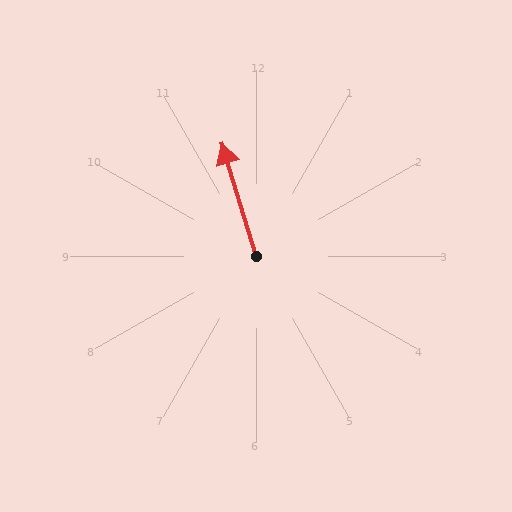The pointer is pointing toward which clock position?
Roughly 11 o'clock.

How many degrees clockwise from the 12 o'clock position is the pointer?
Approximately 343 degrees.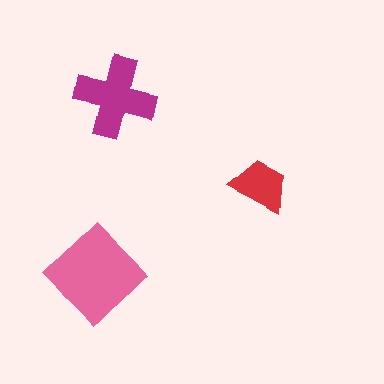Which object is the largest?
The pink diamond.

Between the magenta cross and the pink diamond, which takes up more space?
The pink diamond.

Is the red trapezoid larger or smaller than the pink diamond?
Smaller.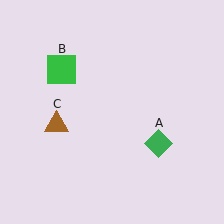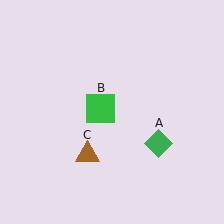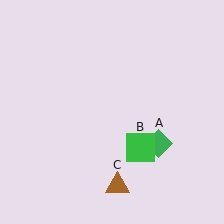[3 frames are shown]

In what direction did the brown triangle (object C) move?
The brown triangle (object C) moved down and to the right.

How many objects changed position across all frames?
2 objects changed position: green square (object B), brown triangle (object C).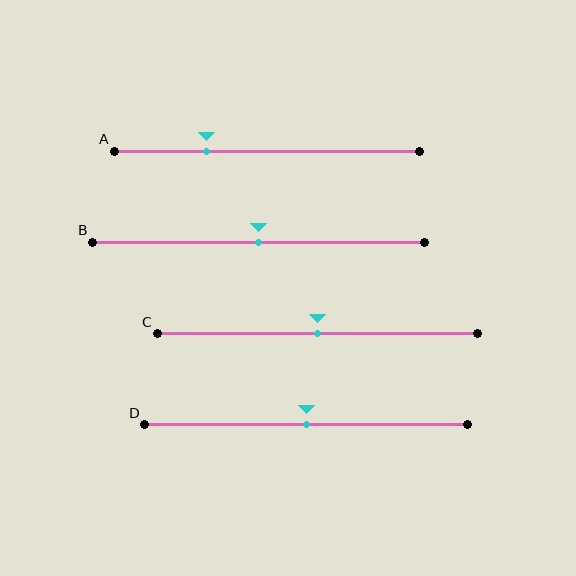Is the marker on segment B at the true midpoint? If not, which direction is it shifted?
Yes, the marker on segment B is at the true midpoint.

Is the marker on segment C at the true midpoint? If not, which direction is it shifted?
Yes, the marker on segment C is at the true midpoint.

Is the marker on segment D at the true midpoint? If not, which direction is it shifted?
Yes, the marker on segment D is at the true midpoint.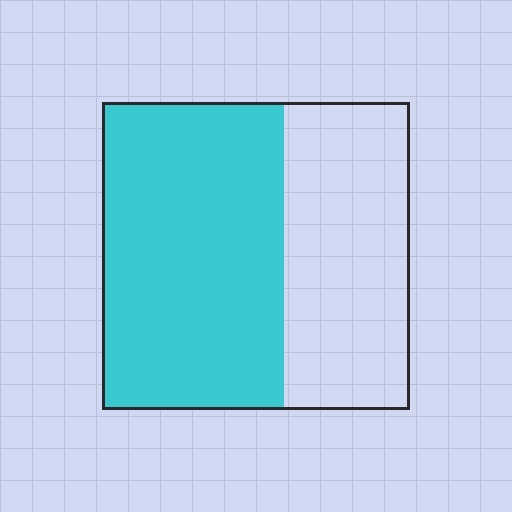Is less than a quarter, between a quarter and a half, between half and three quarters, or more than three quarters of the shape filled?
Between half and three quarters.